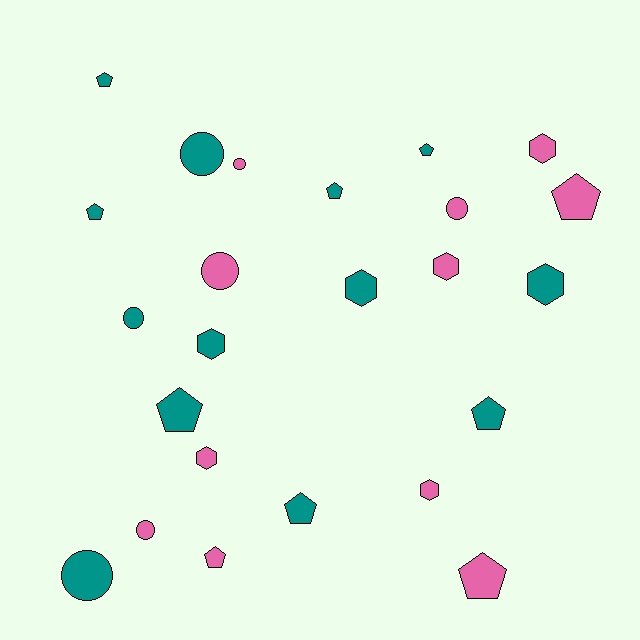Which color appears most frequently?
Teal, with 13 objects.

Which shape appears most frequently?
Pentagon, with 10 objects.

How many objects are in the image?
There are 24 objects.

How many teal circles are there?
There are 3 teal circles.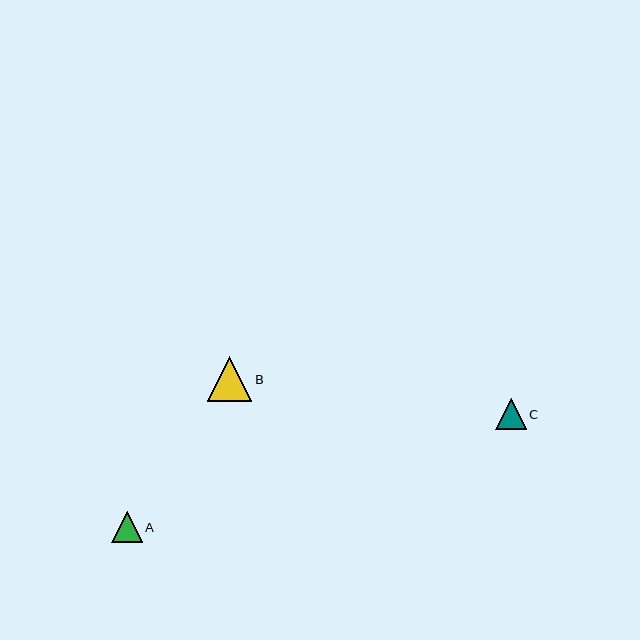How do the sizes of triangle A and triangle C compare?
Triangle A and triangle C are approximately the same size.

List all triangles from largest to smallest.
From largest to smallest: B, A, C.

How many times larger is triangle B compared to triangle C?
Triangle B is approximately 1.5 times the size of triangle C.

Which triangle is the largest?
Triangle B is the largest with a size of approximately 45 pixels.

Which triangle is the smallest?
Triangle C is the smallest with a size of approximately 30 pixels.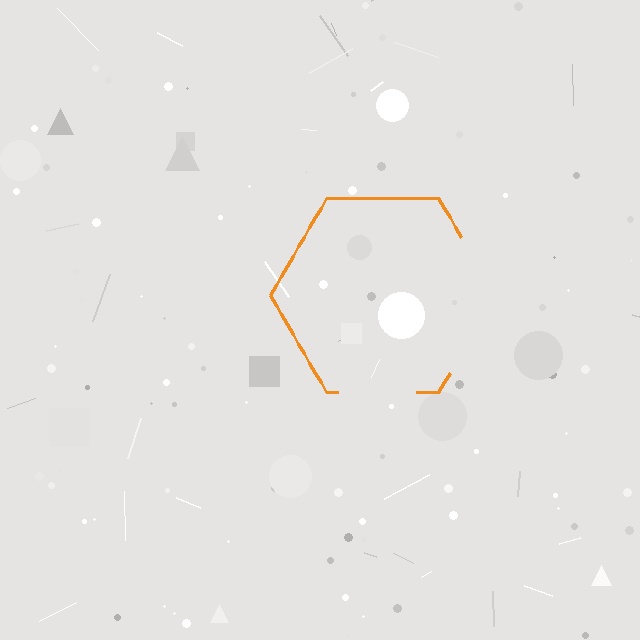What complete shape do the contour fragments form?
The contour fragments form a hexagon.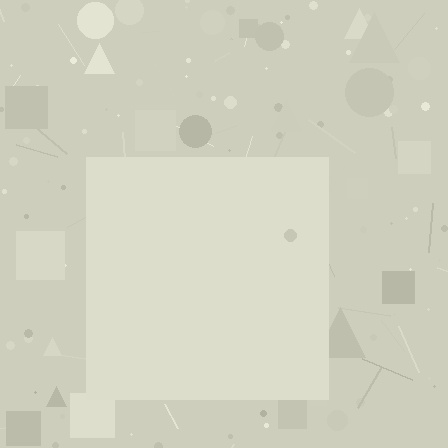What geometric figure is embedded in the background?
A square is embedded in the background.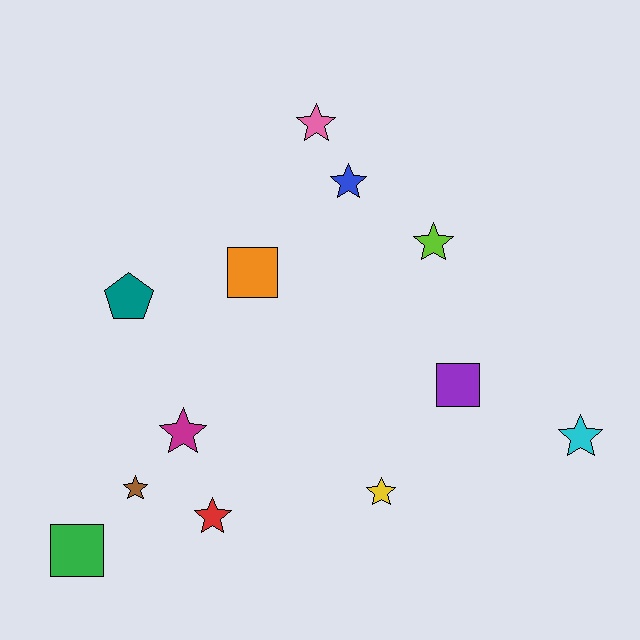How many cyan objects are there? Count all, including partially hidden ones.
There is 1 cyan object.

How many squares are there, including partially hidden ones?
There are 3 squares.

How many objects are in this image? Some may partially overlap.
There are 12 objects.